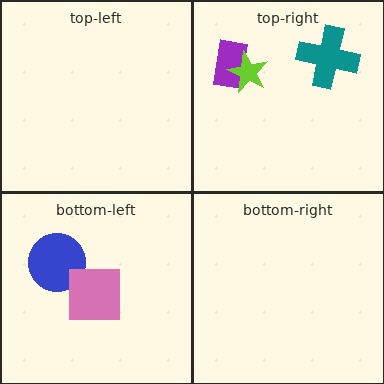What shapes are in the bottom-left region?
The blue circle, the pink square.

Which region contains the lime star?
The top-right region.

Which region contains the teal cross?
The top-right region.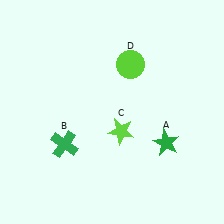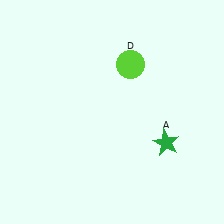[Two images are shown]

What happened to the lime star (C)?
The lime star (C) was removed in Image 2. It was in the bottom-right area of Image 1.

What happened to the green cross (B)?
The green cross (B) was removed in Image 2. It was in the bottom-left area of Image 1.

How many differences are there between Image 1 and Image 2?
There are 2 differences between the two images.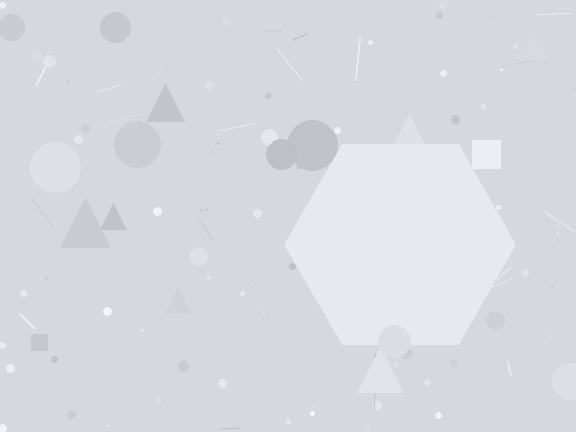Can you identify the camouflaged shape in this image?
The camouflaged shape is a hexagon.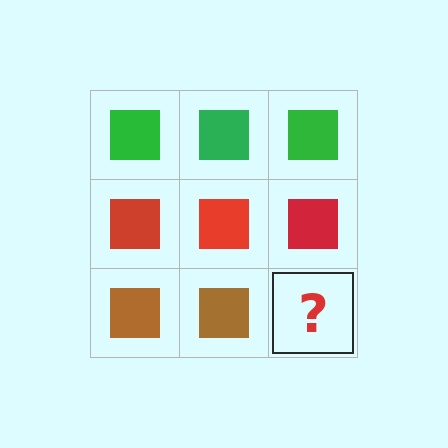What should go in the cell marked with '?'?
The missing cell should contain a brown square.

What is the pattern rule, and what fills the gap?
The rule is that each row has a consistent color. The gap should be filled with a brown square.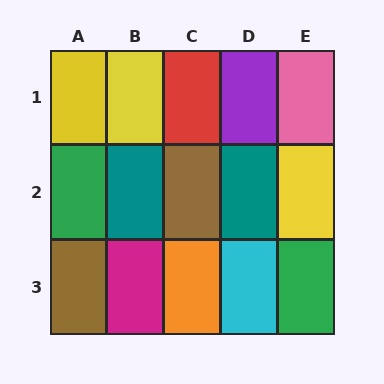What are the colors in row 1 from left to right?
Yellow, yellow, red, purple, pink.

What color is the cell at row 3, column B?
Magenta.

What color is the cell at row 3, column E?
Green.